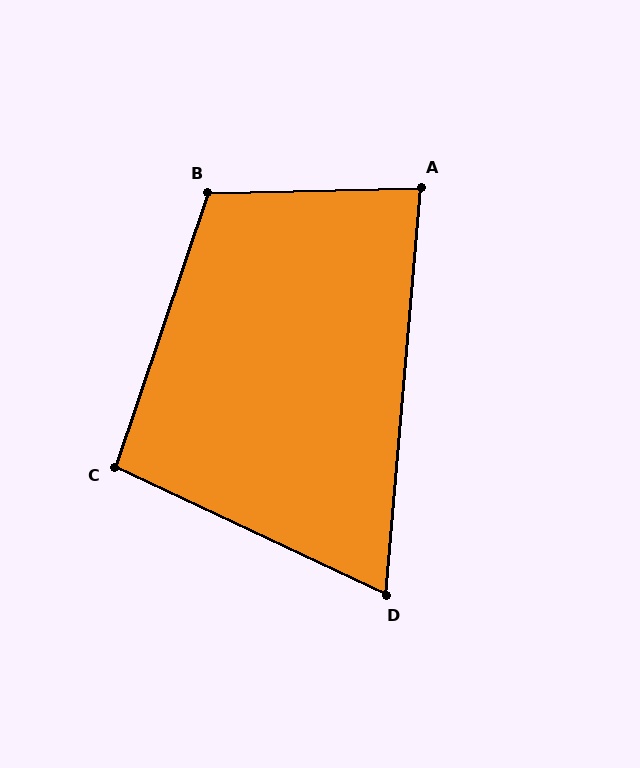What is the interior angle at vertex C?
Approximately 96 degrees (obtuse).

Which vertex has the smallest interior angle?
D, at approximately 70 degrees.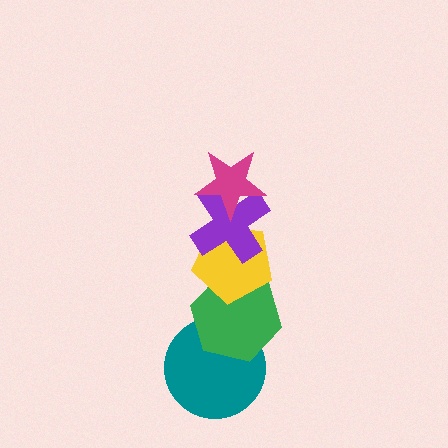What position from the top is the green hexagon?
The green hexagon is 4th from the top.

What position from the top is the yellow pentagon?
The yellow pentagon is 3rd from the top.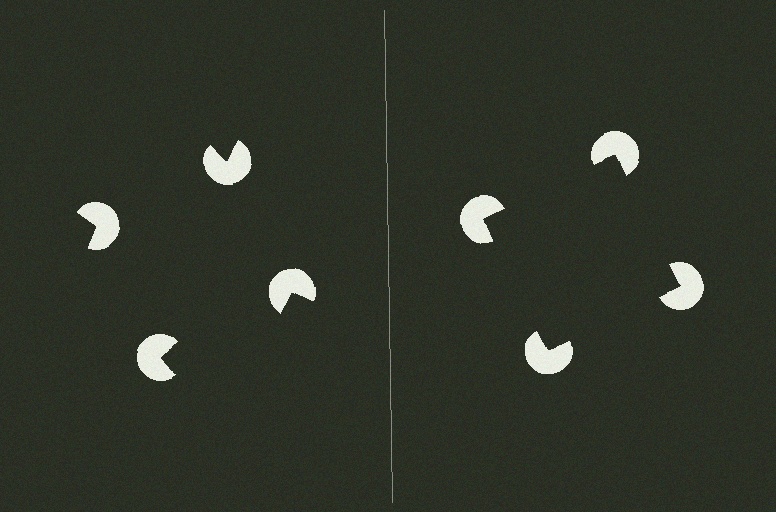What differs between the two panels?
The pac-man discs are positioned identically on both sides; only the wedge orientations differ. On the right they align to a square; on the left they are misaligned.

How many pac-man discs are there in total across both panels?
8 — 4 on each side.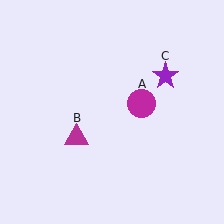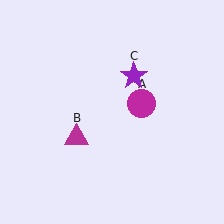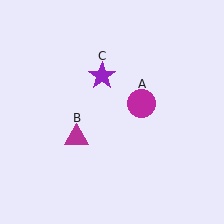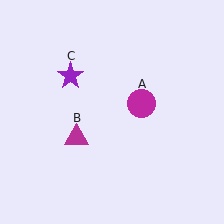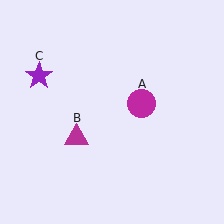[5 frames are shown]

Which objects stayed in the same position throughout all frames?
Magenta circle (object A) and magenta triangle (object B) remained stationary.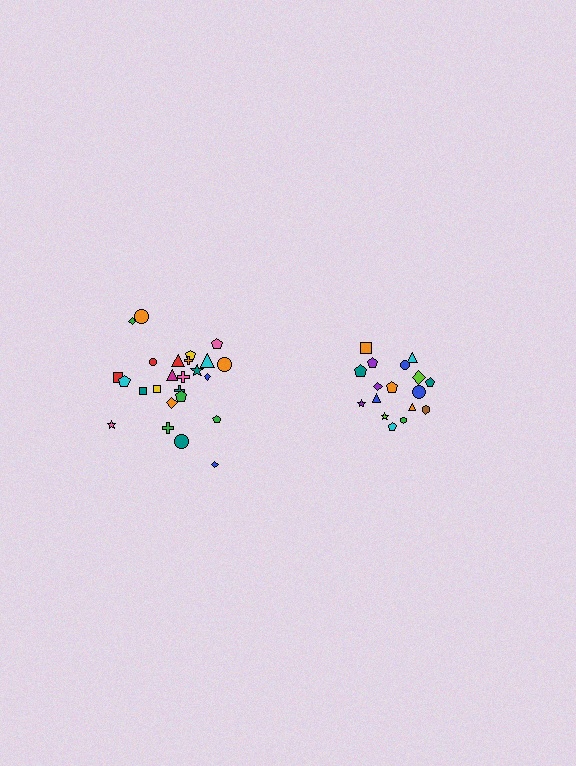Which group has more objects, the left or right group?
The left group.